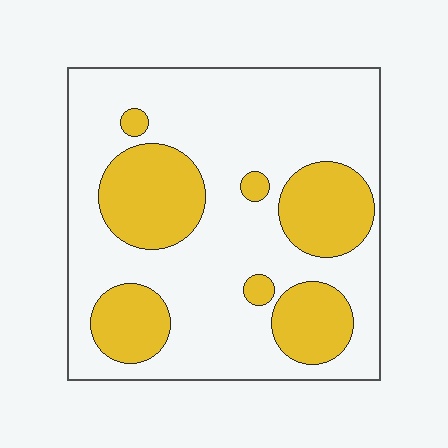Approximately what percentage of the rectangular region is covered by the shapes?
Approximately 30%.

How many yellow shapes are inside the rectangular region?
7.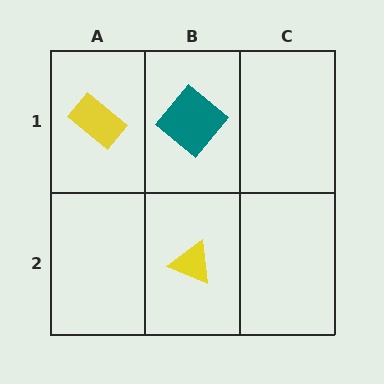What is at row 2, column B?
A yellow triangle.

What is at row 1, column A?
A yellow rectangle.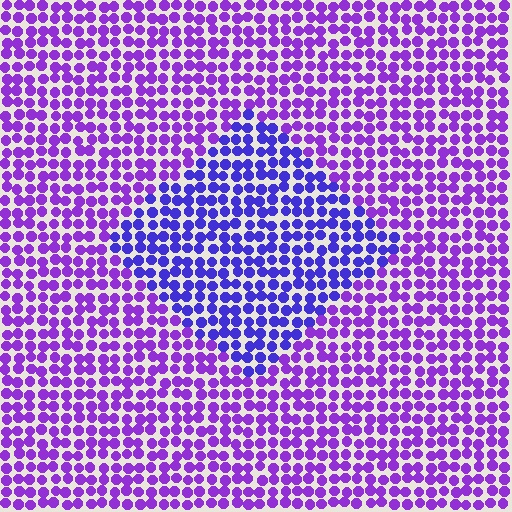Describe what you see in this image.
The image is filled with small purple elements in a uniform arrangement. A diamond-shaped region is visible where the elements are tinted to a slightly different hue, forming a subtle color boundary.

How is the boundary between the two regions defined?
The boundary is defined purely by a slight shift in hue (about 30 degrees). Spacing, size, and orientation are identical on both sides.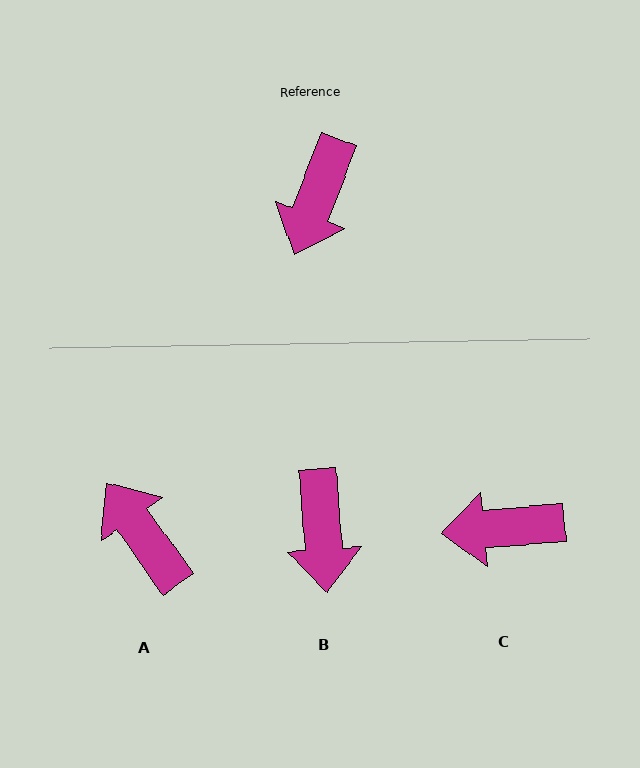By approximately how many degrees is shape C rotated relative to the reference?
Approximately 64 degrees clockwise.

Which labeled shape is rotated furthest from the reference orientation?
A, about 124 degrees away.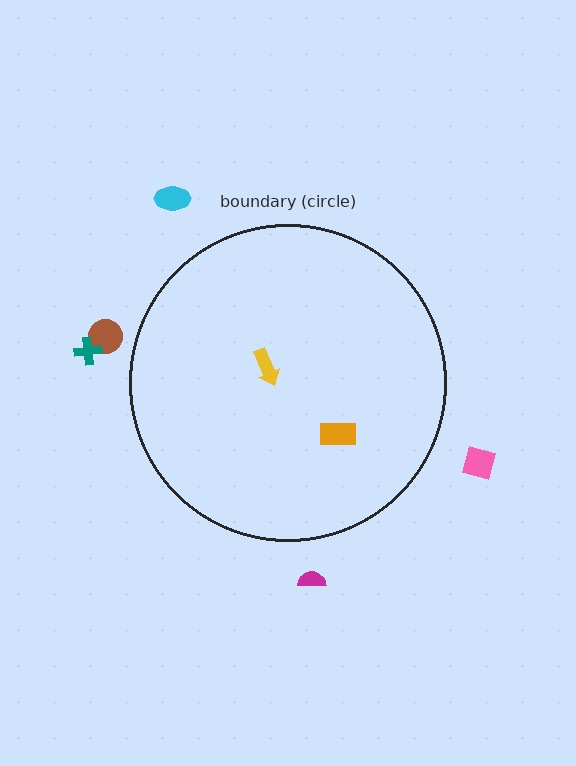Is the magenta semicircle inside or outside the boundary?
Outside.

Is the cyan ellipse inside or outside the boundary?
Outside.